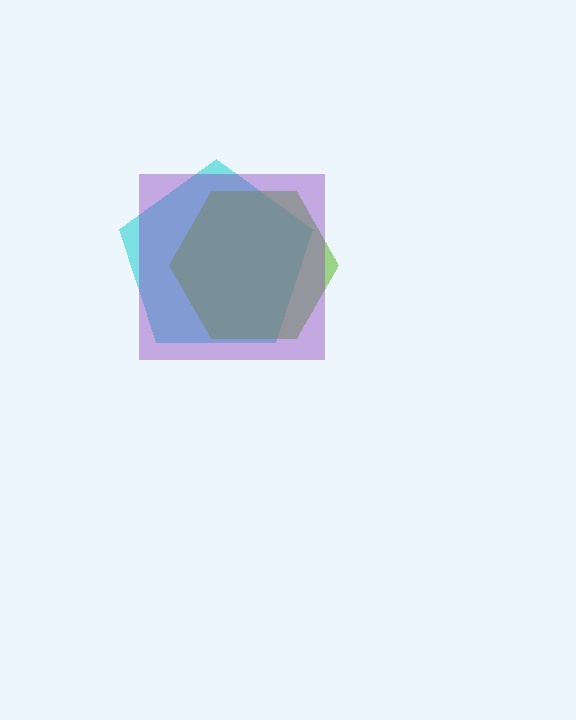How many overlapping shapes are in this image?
There are 3 overlapping shapes in the image.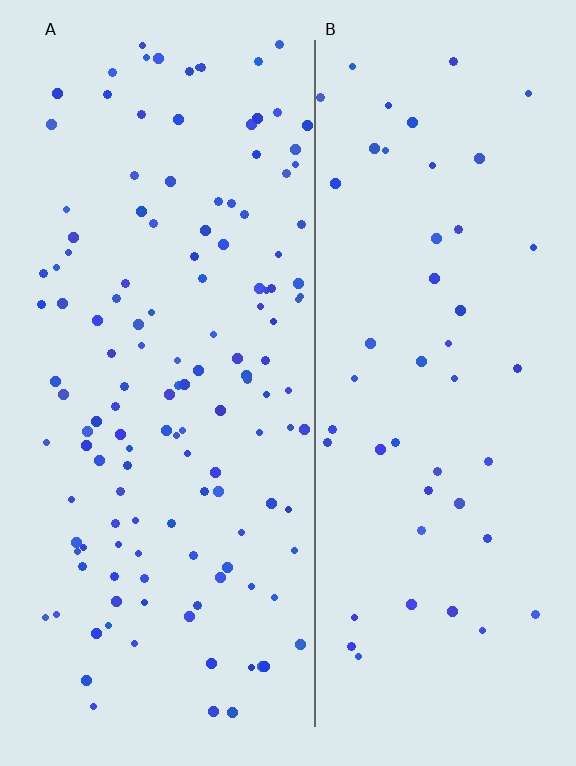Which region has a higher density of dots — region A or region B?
A (the left).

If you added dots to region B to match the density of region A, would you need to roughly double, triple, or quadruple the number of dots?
Approximately triple.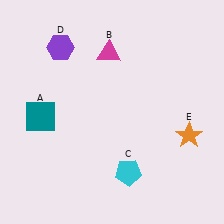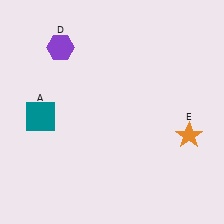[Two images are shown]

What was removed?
The magenta triangle (B), the cyan pentagon (C) were removed in Image 2.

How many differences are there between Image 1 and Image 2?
There are 2 differences between the two images.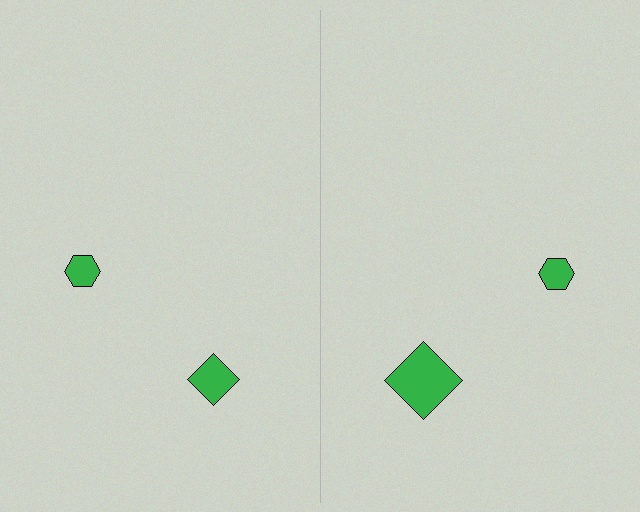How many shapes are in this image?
There are 4 shapes in this image.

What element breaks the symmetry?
The green diamond on the right side has a different size than its mirror counterpart.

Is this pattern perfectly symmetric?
No, the pattern is not perfectly symmetric. The green diamond on the right side has a different size than its mirror counterpart.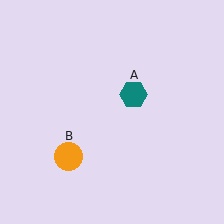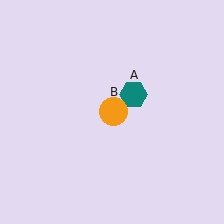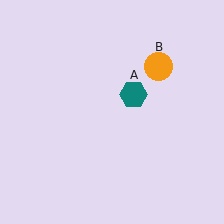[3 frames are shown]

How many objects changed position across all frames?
1 object changed position: orange circle (object B).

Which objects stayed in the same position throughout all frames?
Teal hexagon (object A) remained stationary.